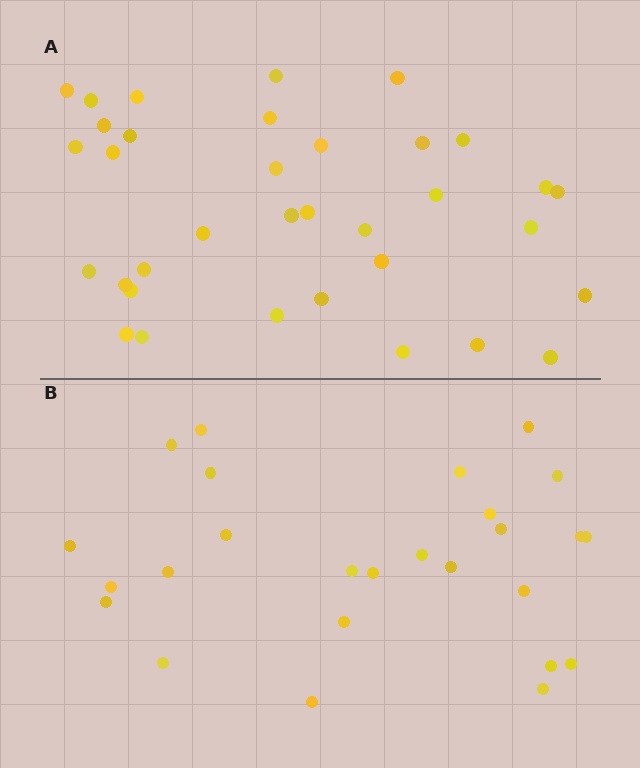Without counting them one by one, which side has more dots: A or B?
Region A (the top region) has more dots.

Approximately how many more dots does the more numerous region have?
Region A has roughly 8 or so more dots than region B.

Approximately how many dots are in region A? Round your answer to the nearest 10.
About 40 dots. (The exact count is 35, which rounds to 40.)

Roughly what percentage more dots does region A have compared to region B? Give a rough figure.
About 35% more.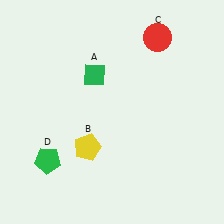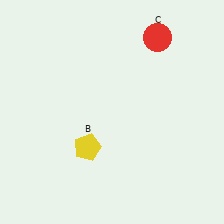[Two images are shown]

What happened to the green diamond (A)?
The green diamond (A) was removed in Image 2. It was in the top-left area of Image 1.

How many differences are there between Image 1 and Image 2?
There are 2 differences between the two images.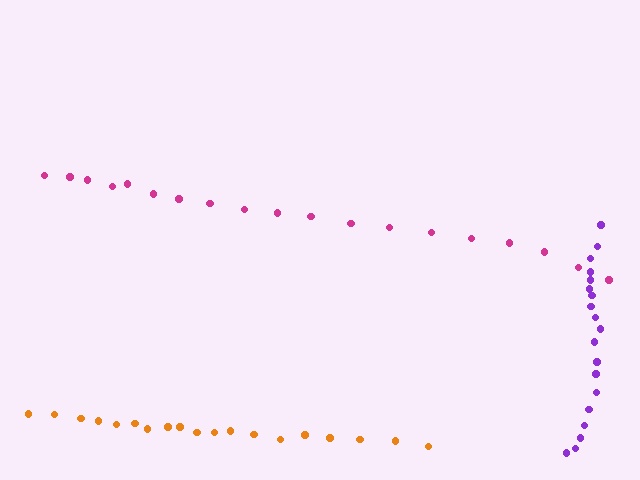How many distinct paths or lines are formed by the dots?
There are 3 distinct paths.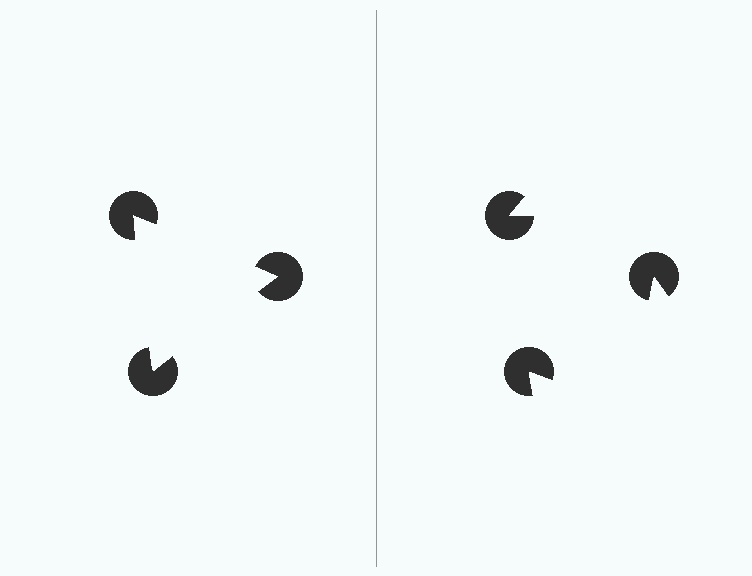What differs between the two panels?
The pac-man discs are positioned identically on both sides; only the wedge orientations differ. On the left they align to a triangle; on the right they are misaligned.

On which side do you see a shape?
An illusory triangle appears on the left side. On the right side the wedge cuts are rotated, so no coherent shape forms.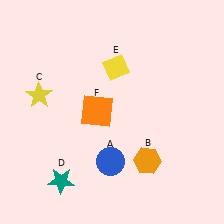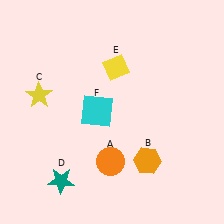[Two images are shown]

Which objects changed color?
A changed from blue to orange. F changed from orange to cyan.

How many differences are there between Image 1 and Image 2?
There are 2 differences between the two images.